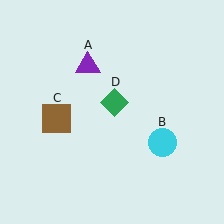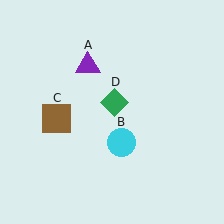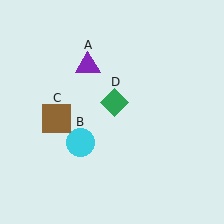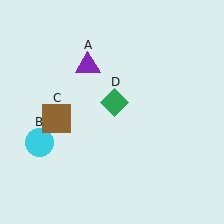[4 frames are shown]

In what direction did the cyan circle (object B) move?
The cyan circle (object B) moved left.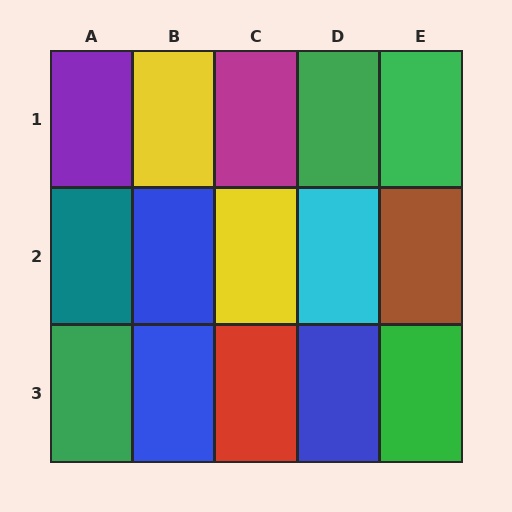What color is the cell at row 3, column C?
Red.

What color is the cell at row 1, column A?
Purple.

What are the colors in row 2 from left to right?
Teal, blue, yellow, cyan, brown.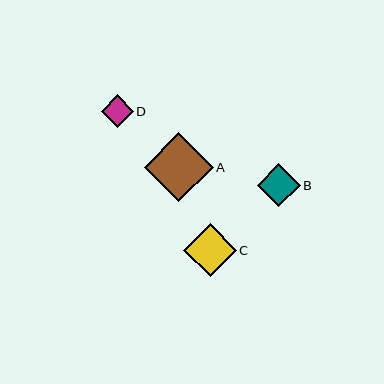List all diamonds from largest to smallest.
From largest to smallest: A, C, B, D.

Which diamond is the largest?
Diamond A is the largest with a size of approximately 69 pixels.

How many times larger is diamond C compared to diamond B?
Diamond C is approximately 1.2 times the size of diamond B.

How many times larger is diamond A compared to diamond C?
Diamond A is approximately 1.3 times the size of diamond C.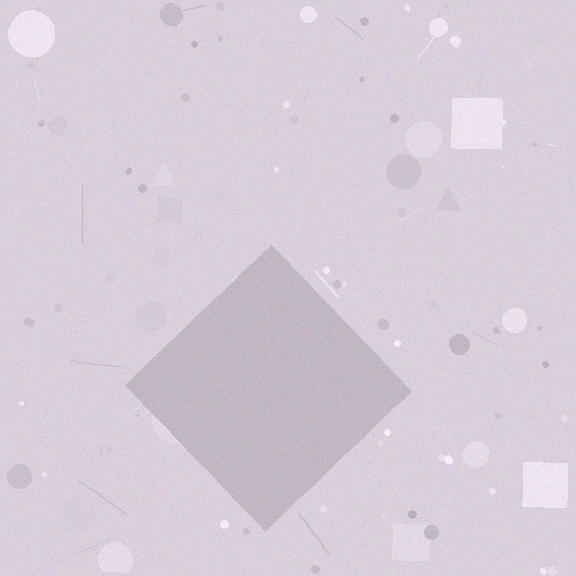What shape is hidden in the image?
A diamond is hidden in the image.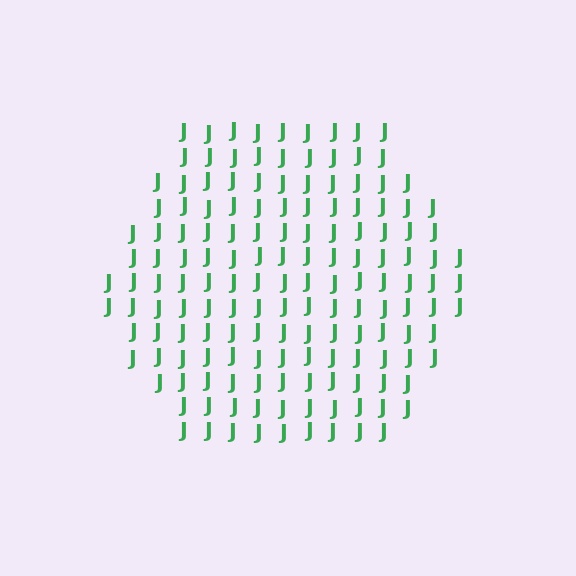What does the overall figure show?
The overall figure shows a hexagon.